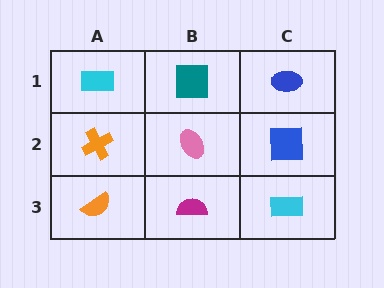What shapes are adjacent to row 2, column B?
A teal square (row 1, column B), a magenta semicircle (row 3, column B), an orange cross (row 2, column A), a blue square (row 2, column C).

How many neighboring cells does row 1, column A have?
2.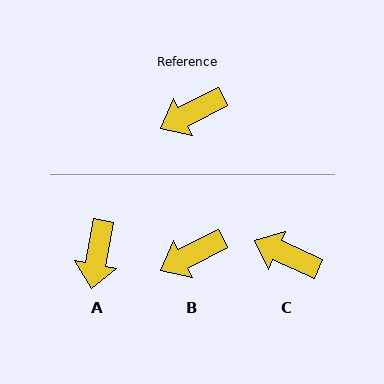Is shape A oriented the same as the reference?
No, it is off by about 52 degrees.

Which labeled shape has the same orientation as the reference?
B.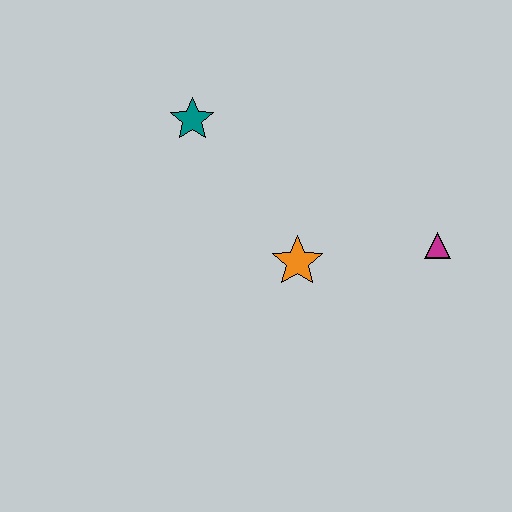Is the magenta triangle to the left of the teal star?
No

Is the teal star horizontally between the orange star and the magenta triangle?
No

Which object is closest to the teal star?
The orange star is closest to the teal star.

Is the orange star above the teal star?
No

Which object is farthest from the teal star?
The magenta triangle is farthest from the teal star.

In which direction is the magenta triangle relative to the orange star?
The magenta triangle is to the right of the orange star.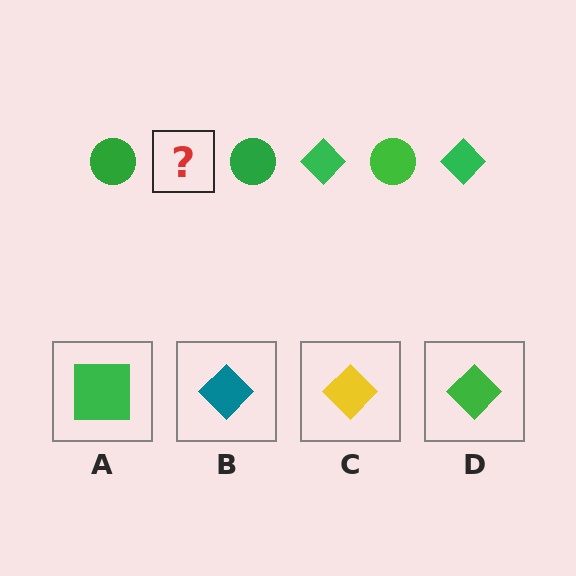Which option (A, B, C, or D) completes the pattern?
D.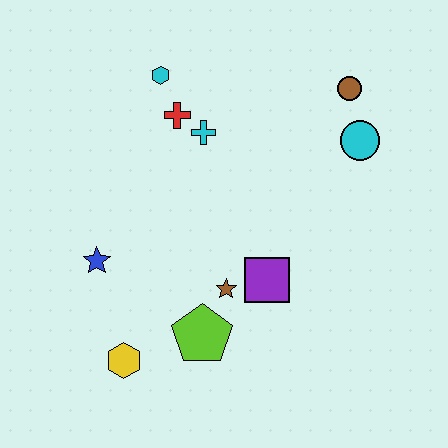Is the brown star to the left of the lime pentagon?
No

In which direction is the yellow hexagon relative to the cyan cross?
The yellow hexagon is below the cyan cross.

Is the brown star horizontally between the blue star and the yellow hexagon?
No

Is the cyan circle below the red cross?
Yes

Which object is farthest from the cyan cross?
The yellow hexagon is farthest from the cyan cross.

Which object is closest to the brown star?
The purple square is closest to the brown star.